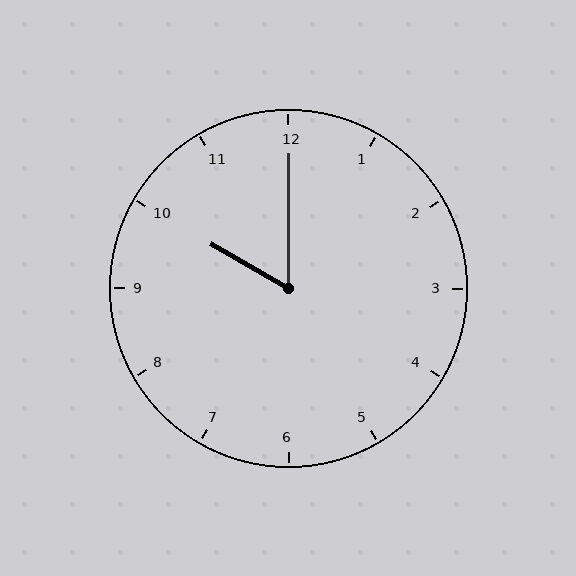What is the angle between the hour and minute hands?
Approximately 60 degrees.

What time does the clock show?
10:00.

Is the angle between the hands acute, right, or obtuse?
It is acute.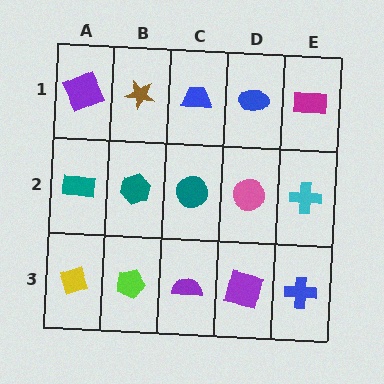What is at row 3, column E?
A blue cross.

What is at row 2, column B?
A teal hexagon.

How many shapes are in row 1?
5 shapes.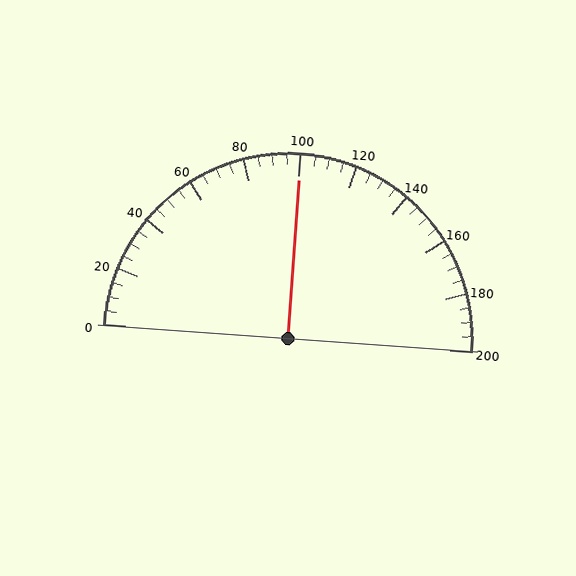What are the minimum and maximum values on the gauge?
The gauge ranges from 0 to 200.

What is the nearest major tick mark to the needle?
The nearest major tick mark is 100.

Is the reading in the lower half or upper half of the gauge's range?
The reading is in the upper half of the range (0 to 200).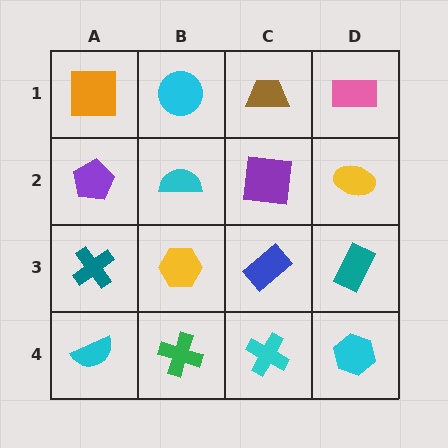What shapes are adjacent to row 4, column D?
A teal rectangle (row 3, column D), a cyan cross (row 4, column C).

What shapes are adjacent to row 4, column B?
A yellow hexagon (row 3, column B), a cyan semicircle (row 4, column A), a cyan cross (row 4, column C).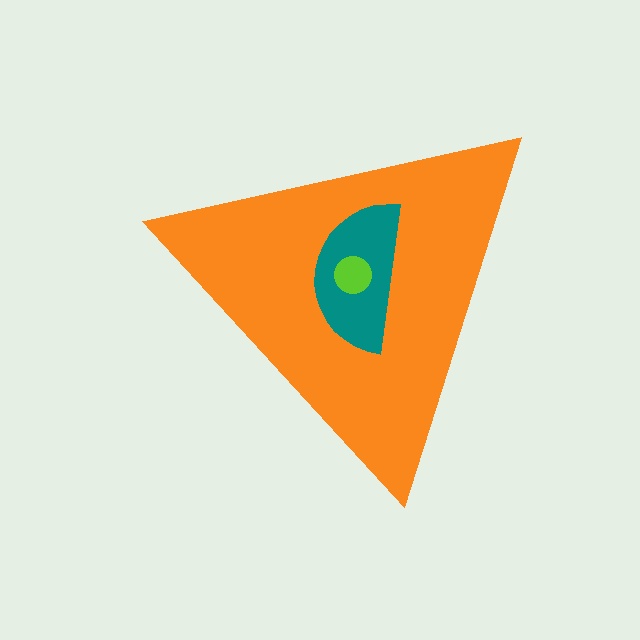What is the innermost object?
The lime circle.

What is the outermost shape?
The orange triangle.